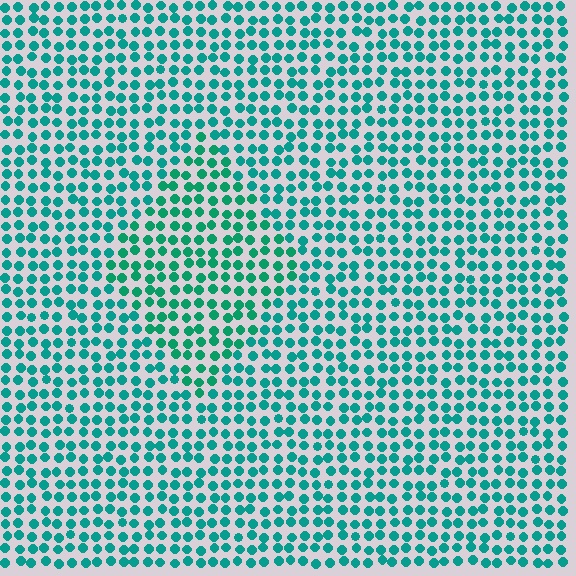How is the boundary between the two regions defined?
The boundary is defined purely by a slight shift in hue (about 17 degrees). Spacing, size, and orientation are identical on both sides.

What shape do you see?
I see a diamond.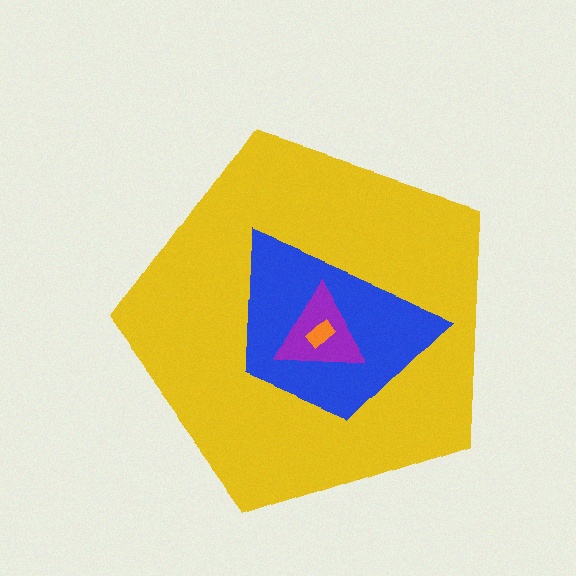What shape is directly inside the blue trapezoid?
The purple triangle.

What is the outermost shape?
The yellow pentagon.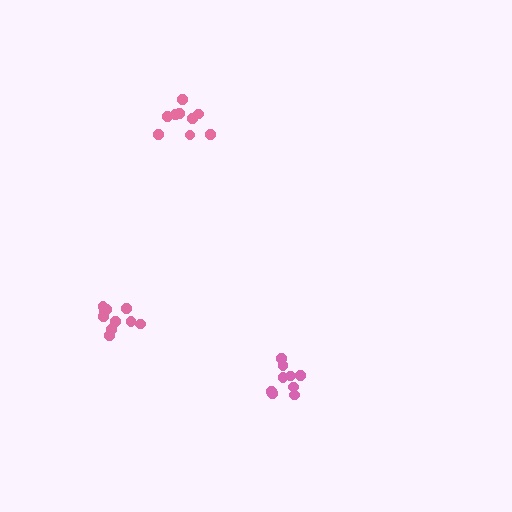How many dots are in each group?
Group 1: 9 dots, Group 2: 10 dots, Group 3: 9 dots (28 total).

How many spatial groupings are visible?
There are 3 spatial groupings.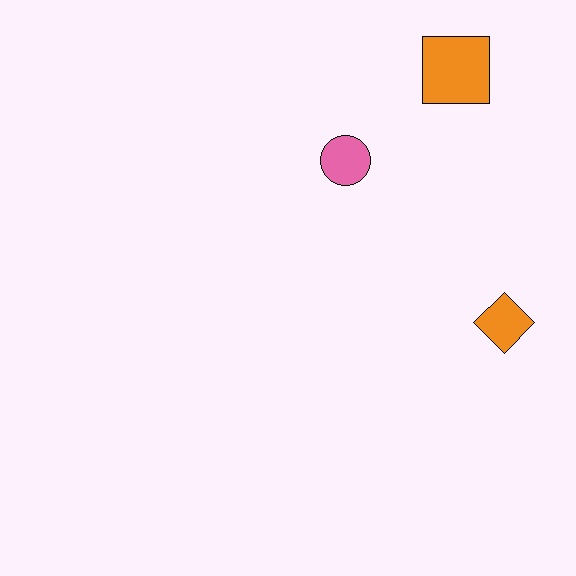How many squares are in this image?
There is 1 square.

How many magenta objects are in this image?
There are no magenta objects.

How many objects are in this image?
There are 3 objects.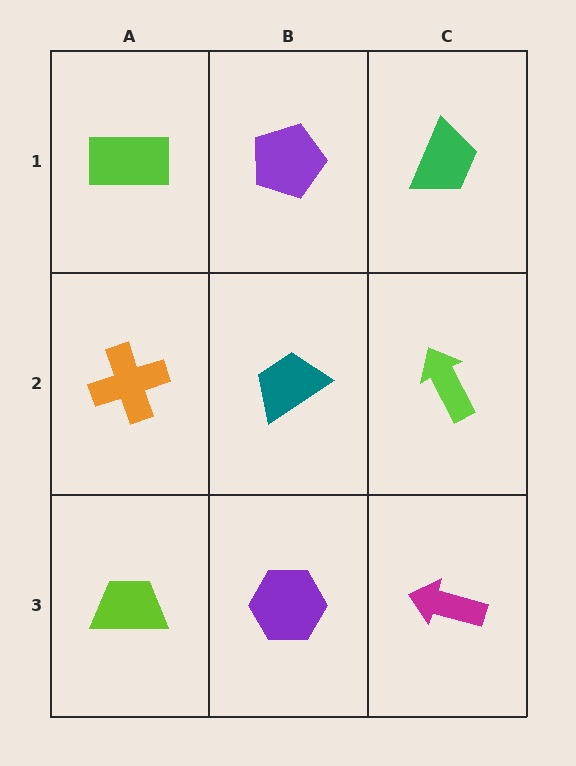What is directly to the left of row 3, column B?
A lime trapezoid.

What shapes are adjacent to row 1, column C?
A lime arrow (row 2, column C), a purple pentagon (row 1, column B).